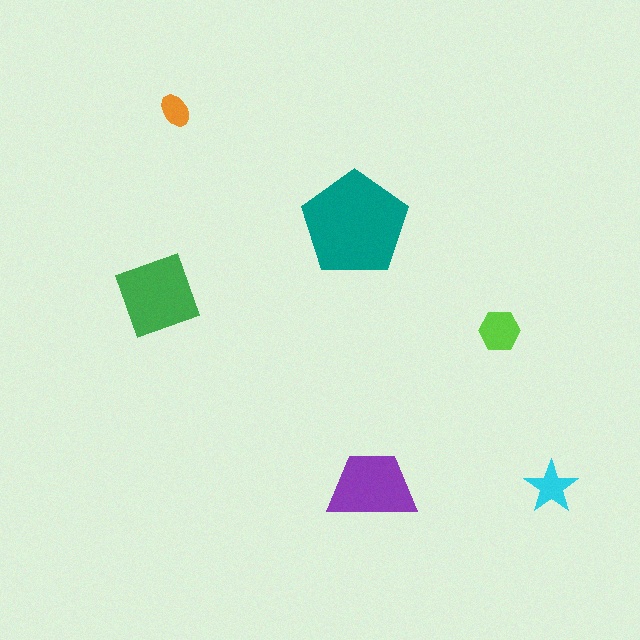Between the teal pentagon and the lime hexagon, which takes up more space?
The teal pentagon.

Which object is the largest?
The teal pentagon.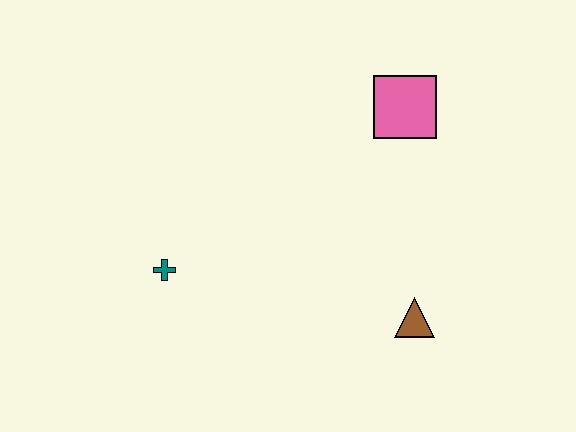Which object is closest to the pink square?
The brown triangle is closest to the pink square.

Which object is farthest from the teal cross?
The pink square is farthest from the teal cross.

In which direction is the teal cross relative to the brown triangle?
The teal cross is to the left of the brown triangle.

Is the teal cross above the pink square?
No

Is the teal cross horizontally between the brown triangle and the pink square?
No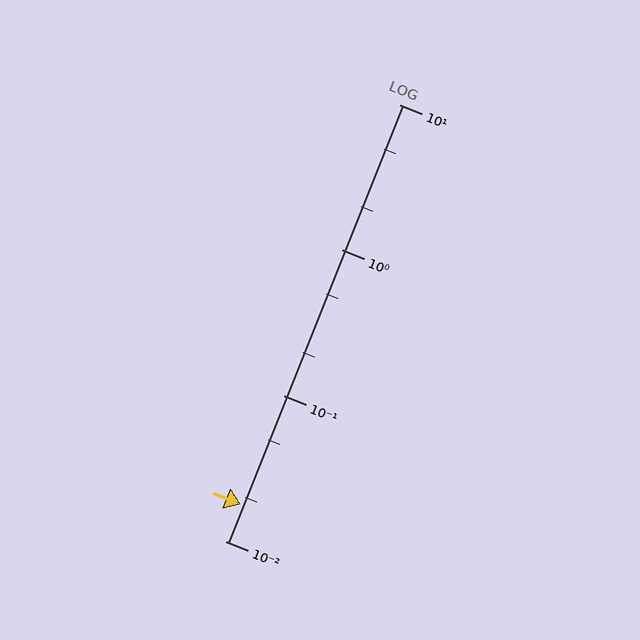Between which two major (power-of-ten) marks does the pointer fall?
The pointer is between 0.01 and 0.1.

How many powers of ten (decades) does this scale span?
The scale spans 3 decades, from 0.01 to 10.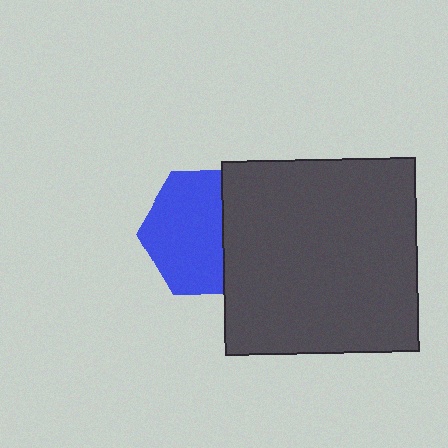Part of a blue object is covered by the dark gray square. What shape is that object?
It is a hexagon.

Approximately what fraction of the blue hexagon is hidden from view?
Roughly 37% of the blue hexagon is hidden behind the dark gray square.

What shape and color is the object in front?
The object in front is a dark gray square.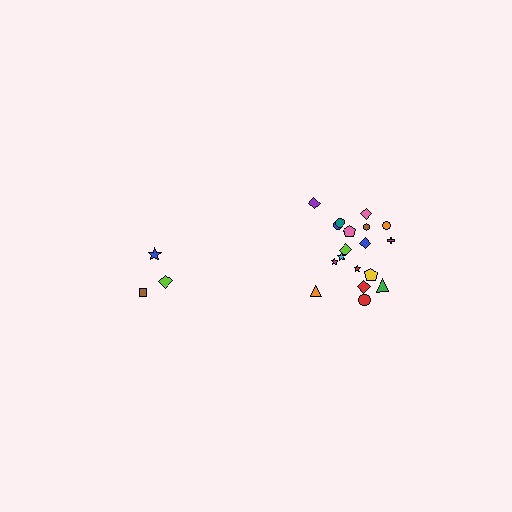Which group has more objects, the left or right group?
The right group.